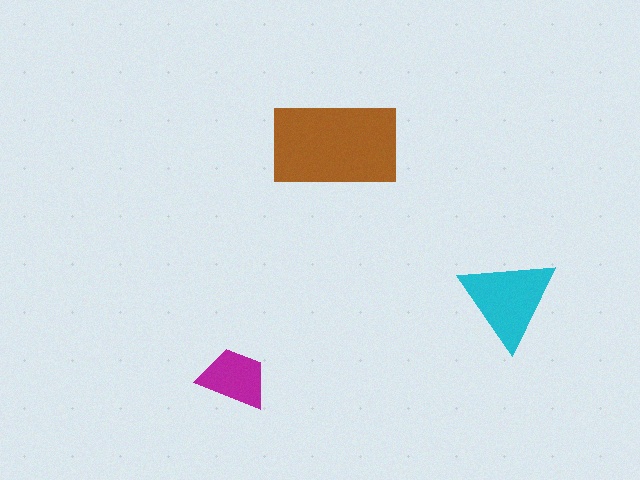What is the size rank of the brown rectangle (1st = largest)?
1st.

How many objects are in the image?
There are 3 objects in the image.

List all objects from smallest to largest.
The magenta trapezoid, the cyan triangle, the brown rectangle.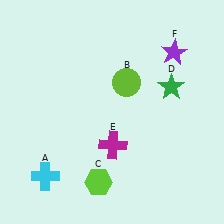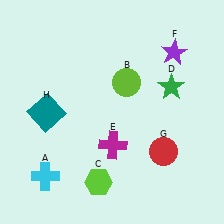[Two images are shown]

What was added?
A red circle (G), a teal square (H) were added in Image 2.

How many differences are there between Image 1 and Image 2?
There are 2 differences between the two images.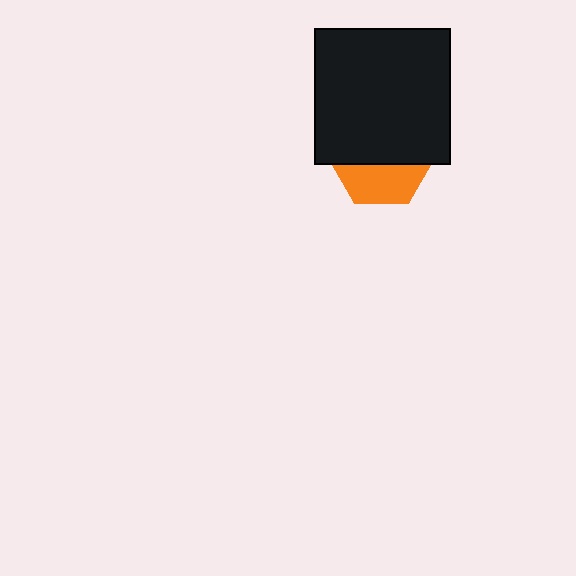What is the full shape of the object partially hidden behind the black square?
The partially hidden object is an orange hexagon.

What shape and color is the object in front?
The object in front is a black square.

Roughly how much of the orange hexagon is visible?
A small part of it is visible (roughly 38%).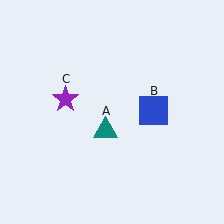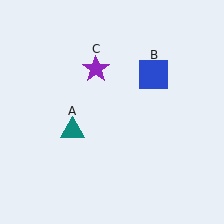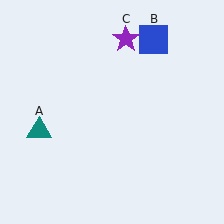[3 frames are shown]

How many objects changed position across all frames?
3 objects changed position: teal triangle (object A), blue square (object B), purple star (object C).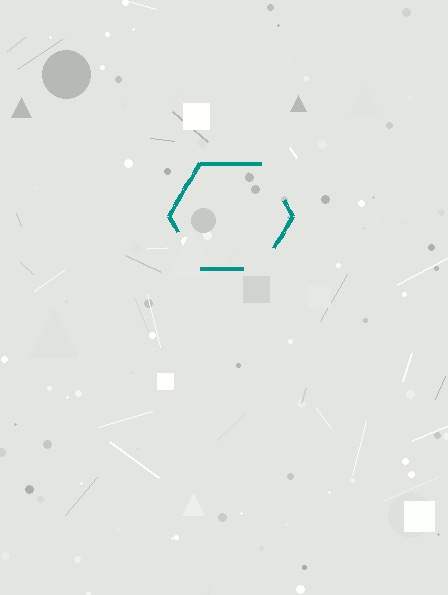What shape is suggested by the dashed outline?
The dashed outline suggests a hexagon.